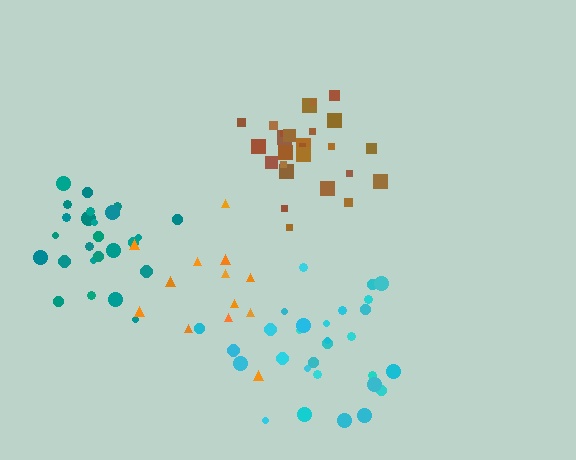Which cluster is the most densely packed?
Teal.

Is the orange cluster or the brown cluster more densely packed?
Brown.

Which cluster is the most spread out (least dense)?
Orange.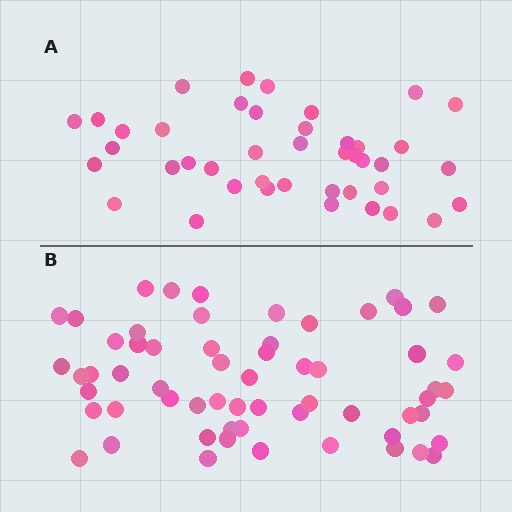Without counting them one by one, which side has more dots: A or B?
Region B (the bottom region) has more dots.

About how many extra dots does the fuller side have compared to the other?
Region B has approximately 20 more dots than region A.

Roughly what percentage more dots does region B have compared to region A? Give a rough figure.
About 45% more.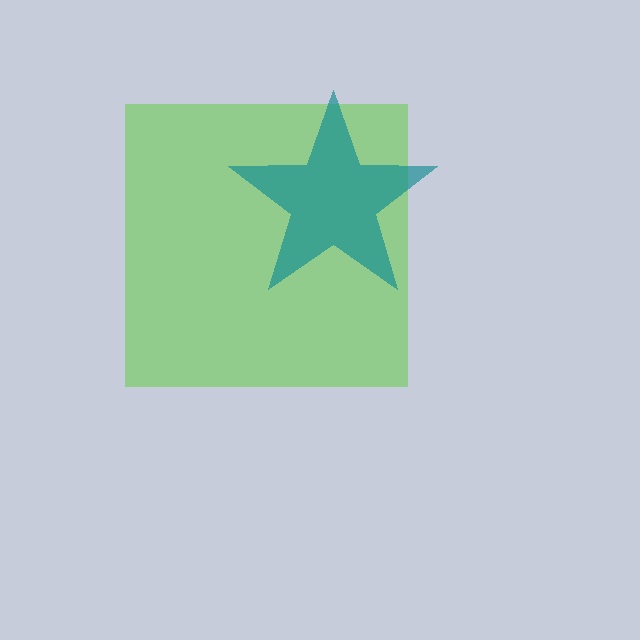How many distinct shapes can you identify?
There are 2 distinct shapes: a lime square, a teal star.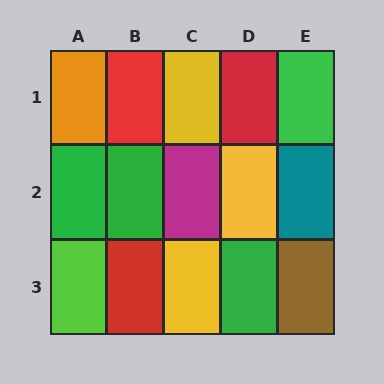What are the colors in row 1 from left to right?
Orange, red, yellow, red, green.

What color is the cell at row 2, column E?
Teal.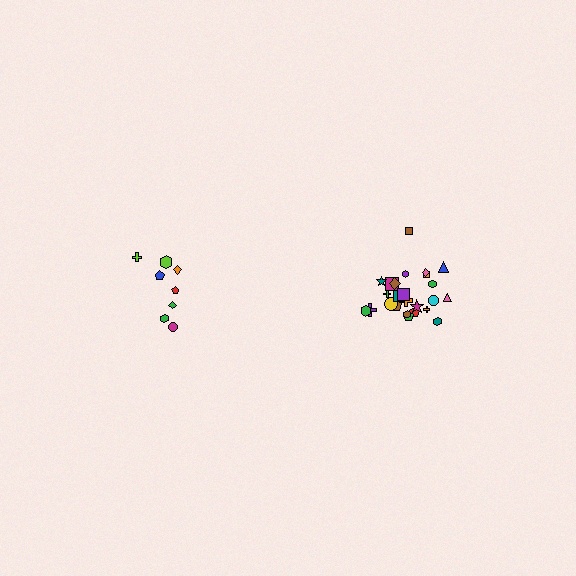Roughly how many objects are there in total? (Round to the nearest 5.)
Roughly 35 objects in total.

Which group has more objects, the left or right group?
The right group.